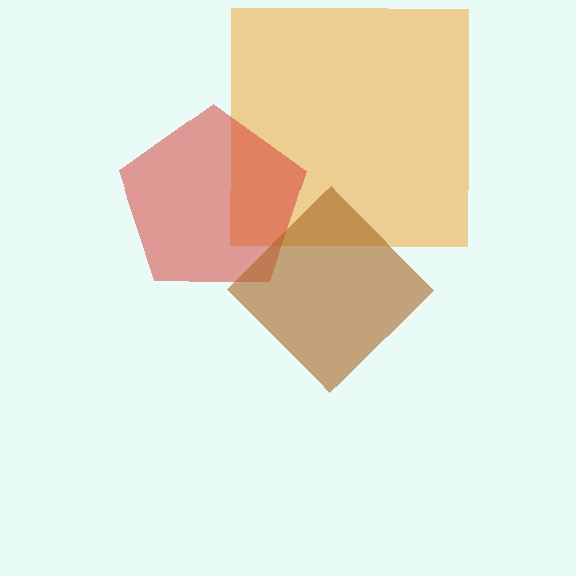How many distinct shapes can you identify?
There are 3 distinct shapes: an orange square, a red pentagon, a brown diamond.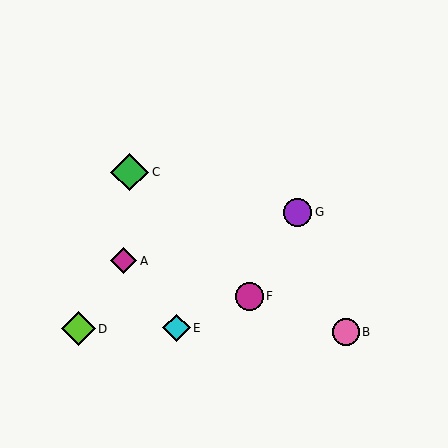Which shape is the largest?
The green diamond (labeled C) is the largest.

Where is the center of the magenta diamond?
The center of the magenta diamond is at (124, 261).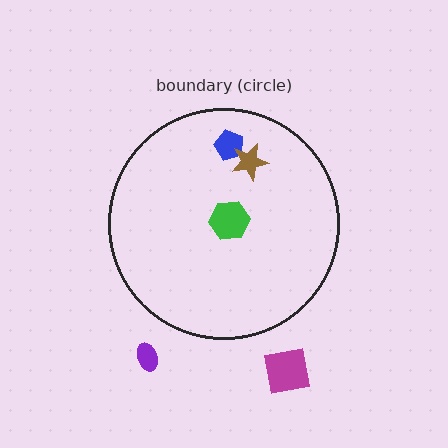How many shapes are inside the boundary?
3 inside, 2 outside.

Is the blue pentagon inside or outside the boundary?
Inside.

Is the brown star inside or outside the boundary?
Inside.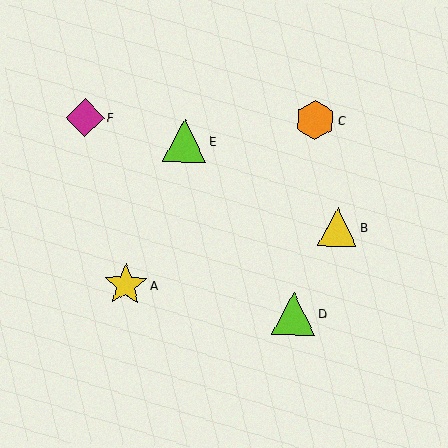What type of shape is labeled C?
Shape C is an orange hexagon.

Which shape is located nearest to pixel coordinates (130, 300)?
The yellow star (labeled A) at (126, 285) is nearest to that location.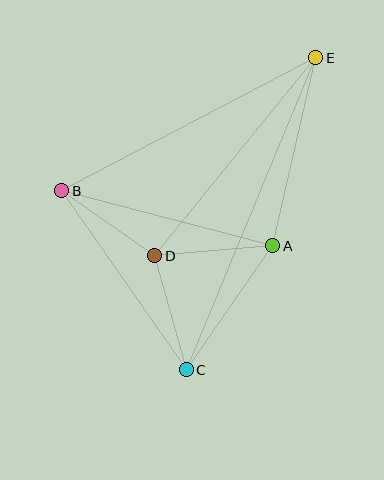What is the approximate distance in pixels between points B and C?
The distance between B and C is approximately 218 pixels.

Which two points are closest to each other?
Points B and D are closest to each other.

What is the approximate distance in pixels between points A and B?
The distance between A and B is approximately 218 pixels.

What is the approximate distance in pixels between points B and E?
The distance between B and E is approximately 287 pixels.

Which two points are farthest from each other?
Points C and E are farthest from each other.